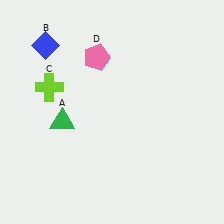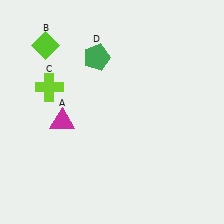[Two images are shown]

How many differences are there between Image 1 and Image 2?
There are 3 differences between the two images.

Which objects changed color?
A changed from green to magenta. B changed from blue to lime. D changed from pink to green.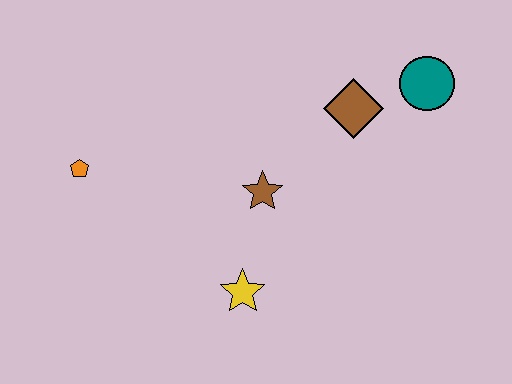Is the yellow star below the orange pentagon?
Yes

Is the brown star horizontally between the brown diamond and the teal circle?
No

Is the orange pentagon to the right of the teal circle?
No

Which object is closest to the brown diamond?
The teal circle is closest to the brown diamond.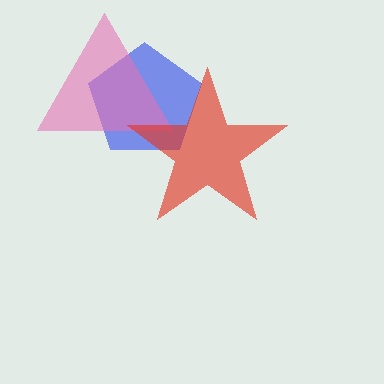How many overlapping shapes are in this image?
There are 3 overlapping shapes in the image.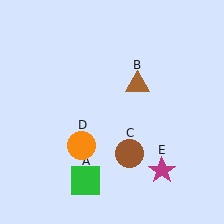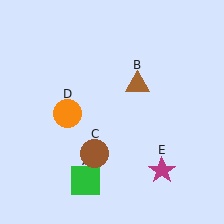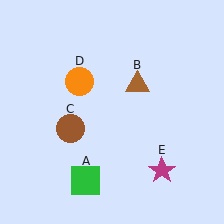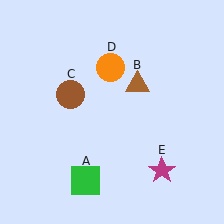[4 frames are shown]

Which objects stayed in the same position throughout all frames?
Green square (object A) and brown triangle (object B) and magenta star (object E) remained stationary.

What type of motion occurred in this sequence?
The brown circle (object C), orange circle (object D) rotated clockwise around the center of the scene.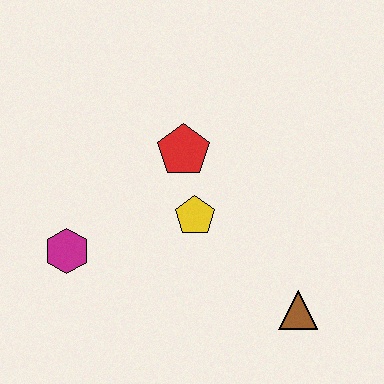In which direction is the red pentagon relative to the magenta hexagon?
The red pentagon is to the right of the magenta hexagon.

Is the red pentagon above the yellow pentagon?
Yes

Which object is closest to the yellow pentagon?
The red pentagon is closest to the yellow pentagon.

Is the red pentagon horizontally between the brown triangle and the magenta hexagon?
Yes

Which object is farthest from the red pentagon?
The brown triangle is farthest from the red pentagon.